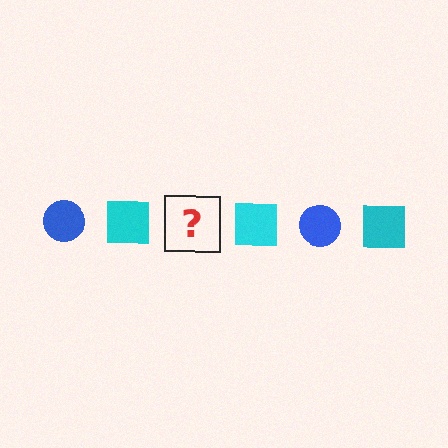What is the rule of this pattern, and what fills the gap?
The rule is that the pattern alternates between blue circle and cyan square. The gap should be filled with a blue circle.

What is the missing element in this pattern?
The missing element is a blue circle.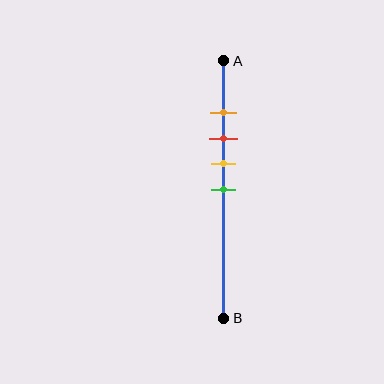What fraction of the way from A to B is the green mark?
The green mark is approximately 50% (0.5) of the way from A to B.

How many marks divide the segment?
There are 4 marks dividing the segment.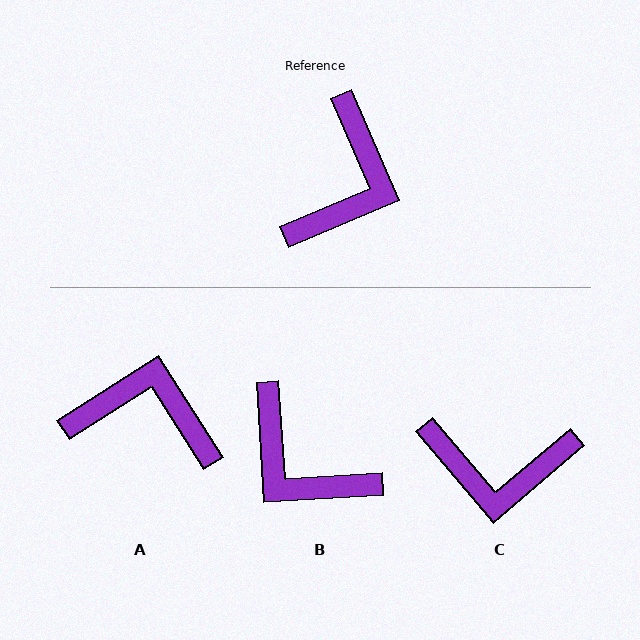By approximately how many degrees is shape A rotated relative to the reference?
Approximately 100 degrees counter-clockwise.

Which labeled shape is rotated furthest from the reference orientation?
B, about 110 degrees away.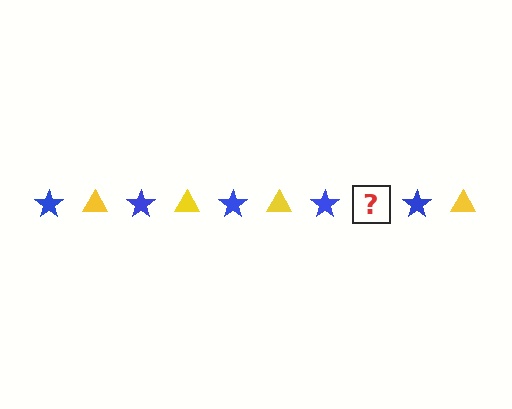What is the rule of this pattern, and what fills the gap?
The rule is that the pattern alternates between blue star and yellow triangle. The gap should be filled with a yellow triangle.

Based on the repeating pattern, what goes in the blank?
The blank should be a yellow triangle.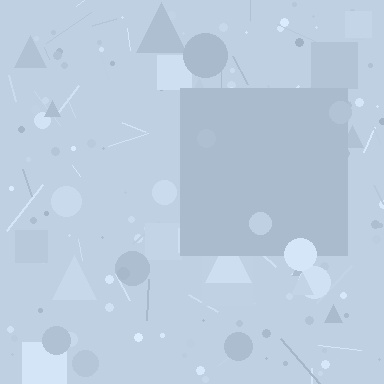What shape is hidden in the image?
A square is hidden in the image.